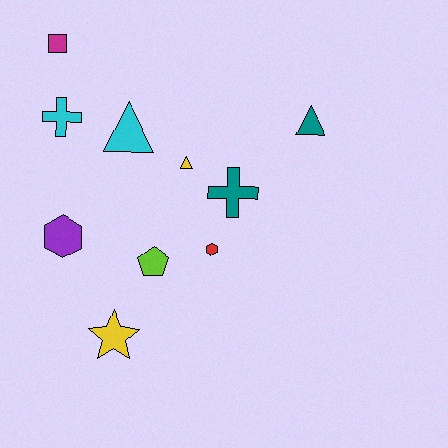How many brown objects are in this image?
There are no brown objects.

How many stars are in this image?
There is 1 star.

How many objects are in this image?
There are 10 objects.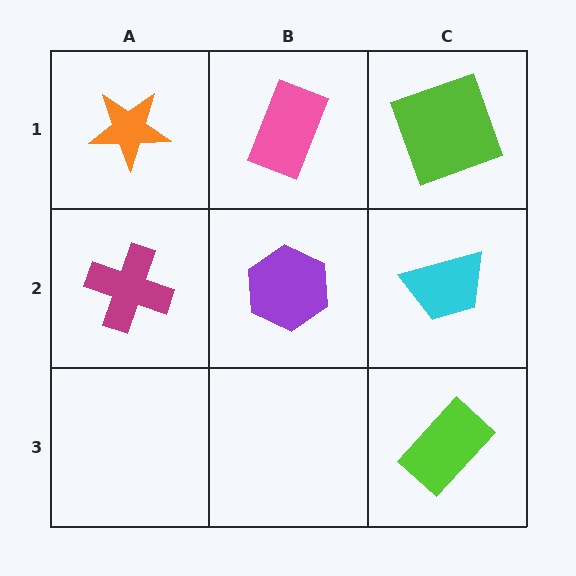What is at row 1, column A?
An orange star.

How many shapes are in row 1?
3 shapes.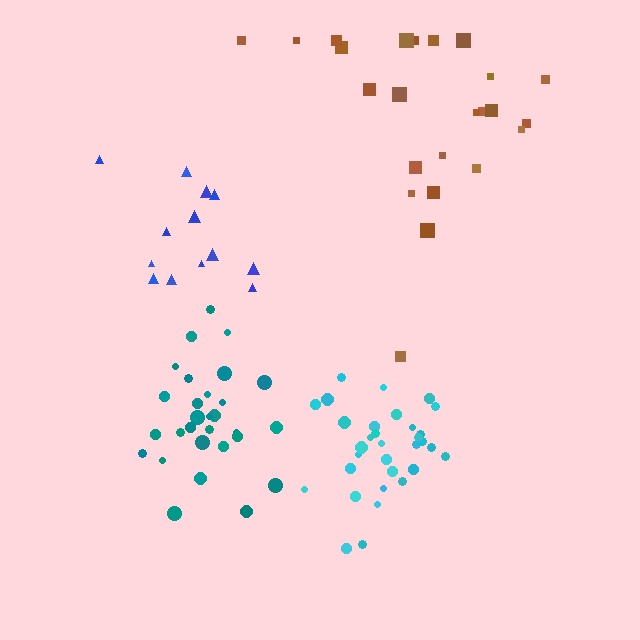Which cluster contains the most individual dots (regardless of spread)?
Cyan (32).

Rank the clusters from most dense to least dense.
cyan, teal, blue, brown.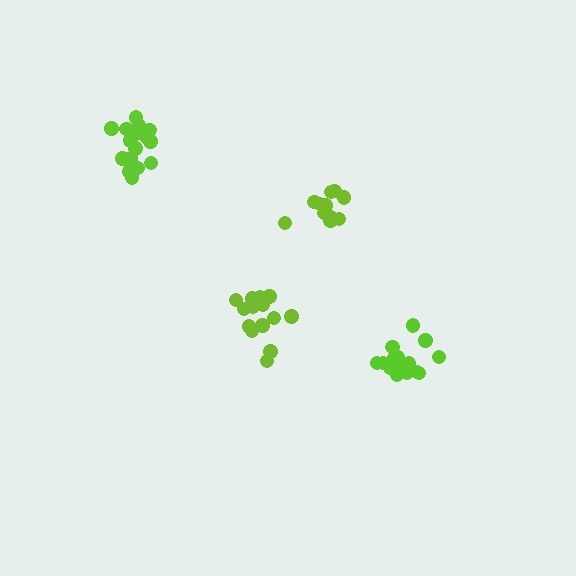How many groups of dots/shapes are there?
There are 4 groups.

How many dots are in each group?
Group 1: 11 dots, Group 2: 16 dots, Group 3: 14 dots, Group 4: 15 dots (56 total).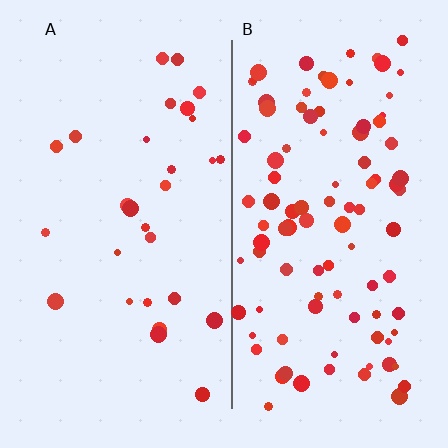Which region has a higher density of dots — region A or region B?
B (the right).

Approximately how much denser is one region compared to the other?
Approximately 3.4× — region B over region A.